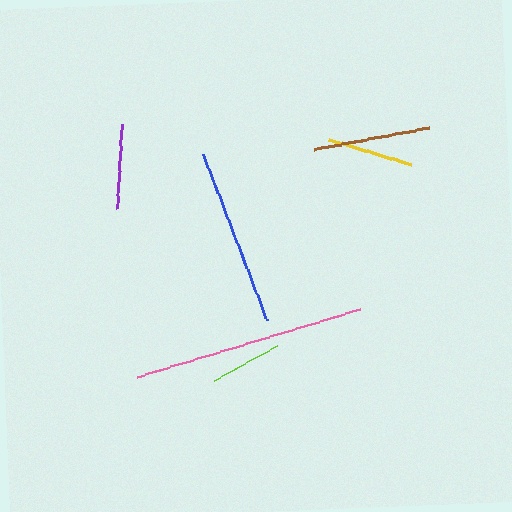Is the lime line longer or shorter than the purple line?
The purple line is longer than the lime line.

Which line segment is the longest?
The pink line is the longest at approximately 234 pixels.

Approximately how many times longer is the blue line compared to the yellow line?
The blue line is approximately 2.1 times the length of the yellow line.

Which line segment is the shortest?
The lime line is the shortest at approximately 72 pixels.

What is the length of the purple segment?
The purple segment is approximately 84 pixels long.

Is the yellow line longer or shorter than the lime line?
The yellow line is longer than the lime line.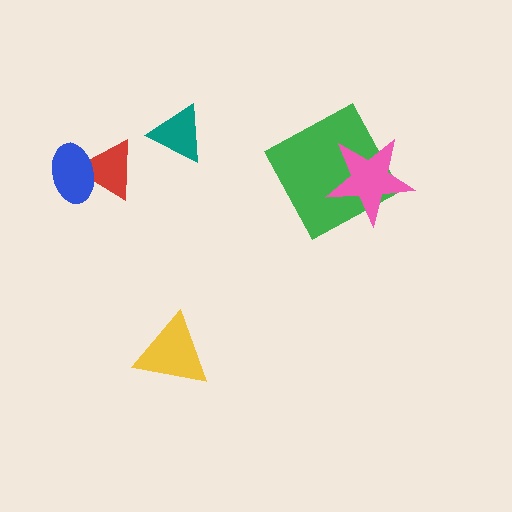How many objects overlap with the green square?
1 object overlaps with the green square.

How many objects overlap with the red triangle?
1 object overlaps with the red triangle.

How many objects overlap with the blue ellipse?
1 object overlaps with the blue ellipse.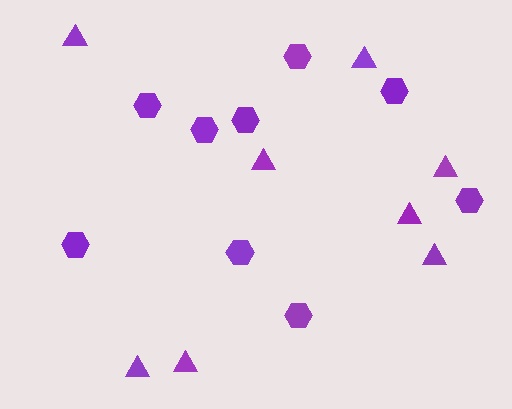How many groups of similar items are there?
There are 2 groups: one group of hexagons (9) and one group of triangles (8).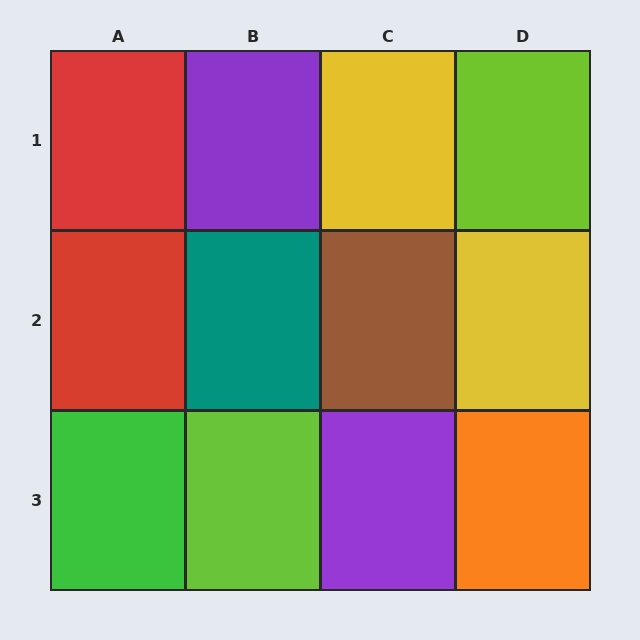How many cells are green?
1 cell is green.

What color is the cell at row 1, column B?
Purple.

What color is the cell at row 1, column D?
Lime.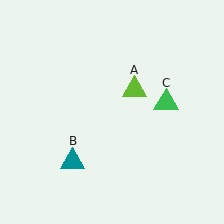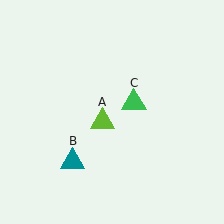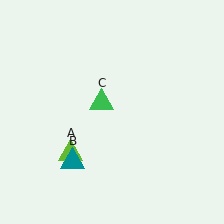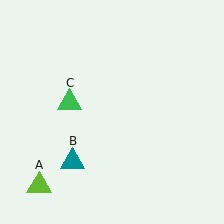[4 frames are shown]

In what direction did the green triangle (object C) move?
The green triangle (object C) moved left.